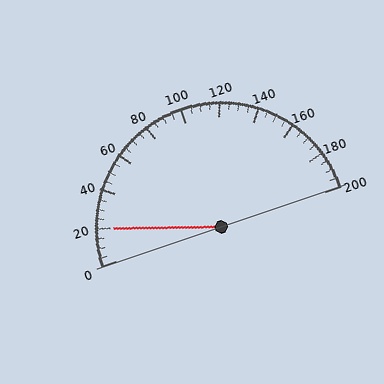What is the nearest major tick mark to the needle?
The nearest major tick mark is 20.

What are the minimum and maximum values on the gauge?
The gauge ranges from 0 to 200.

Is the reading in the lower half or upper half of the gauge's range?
The reading is in the lower half of the range (0 to 200).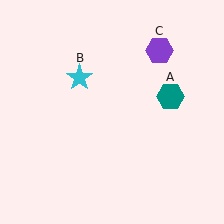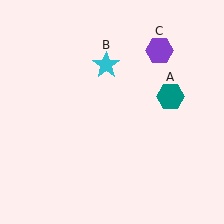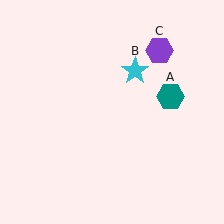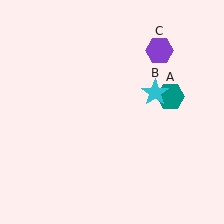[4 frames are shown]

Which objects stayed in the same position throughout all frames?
Teal hexagon (object A) and purple hexagon (object C) remained stationary.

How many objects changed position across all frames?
1 object changed position: cyan star (object B).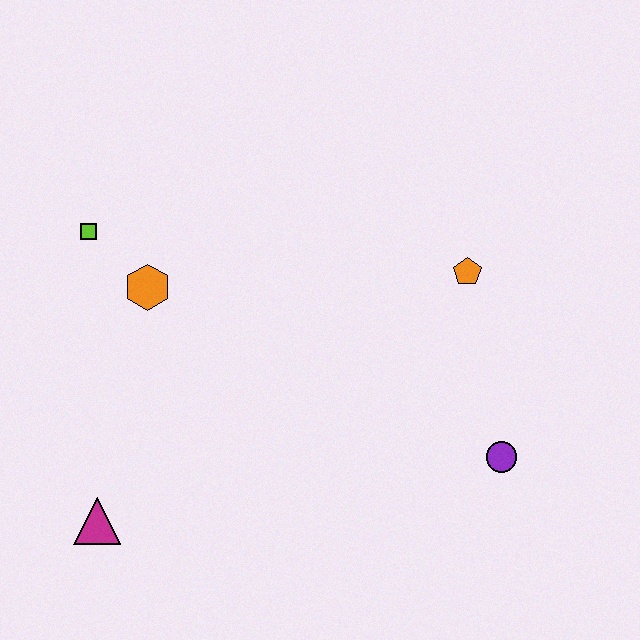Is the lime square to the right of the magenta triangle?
No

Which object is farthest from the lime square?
The purple circle is farthest from the lime square.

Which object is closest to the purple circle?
The orange pentagon is closest to the purple circle.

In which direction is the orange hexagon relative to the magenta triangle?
The orange hexagon is above the magenta triangle.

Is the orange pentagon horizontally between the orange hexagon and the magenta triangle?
No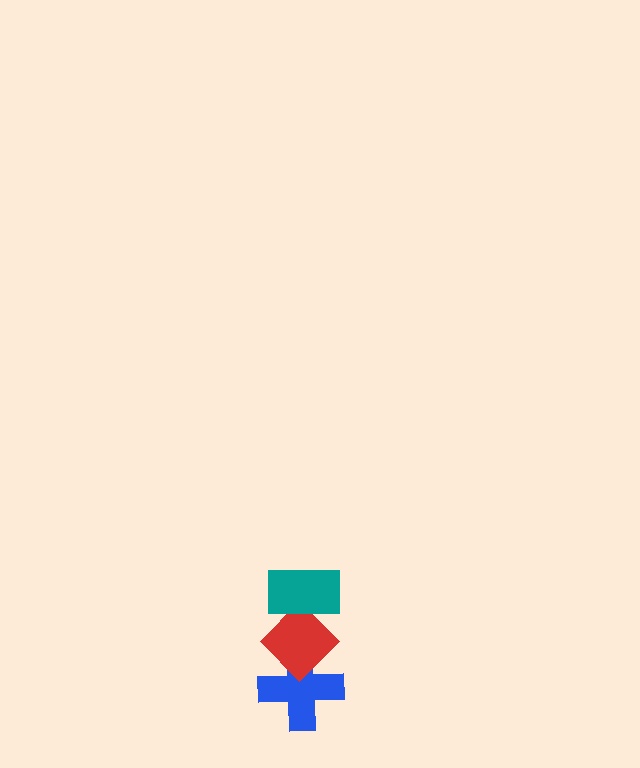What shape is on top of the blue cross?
The red diamond is on top of the blue cross.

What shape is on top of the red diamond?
The teal rectangle is on top of the red diamond.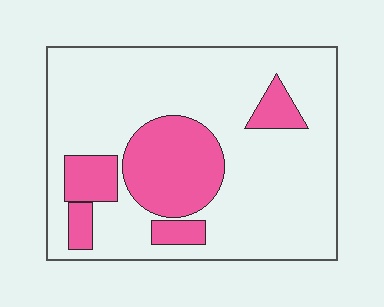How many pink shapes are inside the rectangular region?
5.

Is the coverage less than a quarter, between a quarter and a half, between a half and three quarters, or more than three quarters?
Less than a quarter.